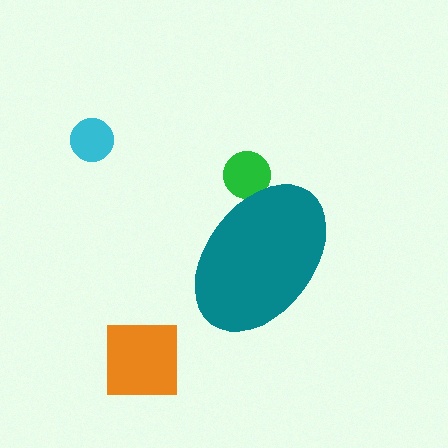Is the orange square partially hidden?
No, the orange square is fully visible.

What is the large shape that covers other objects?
A teal ellipse.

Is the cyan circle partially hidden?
No, the cyan circle is fully visible.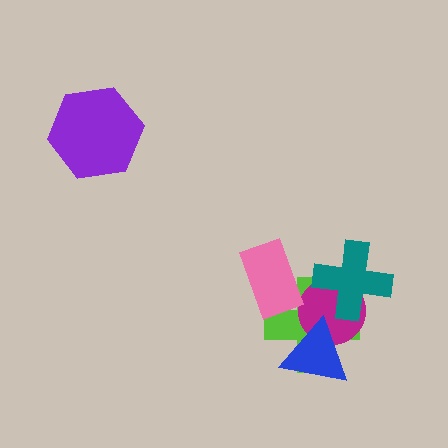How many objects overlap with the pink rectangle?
1 object overlaps with the pink rectangle.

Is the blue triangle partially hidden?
No, no other shape covers it.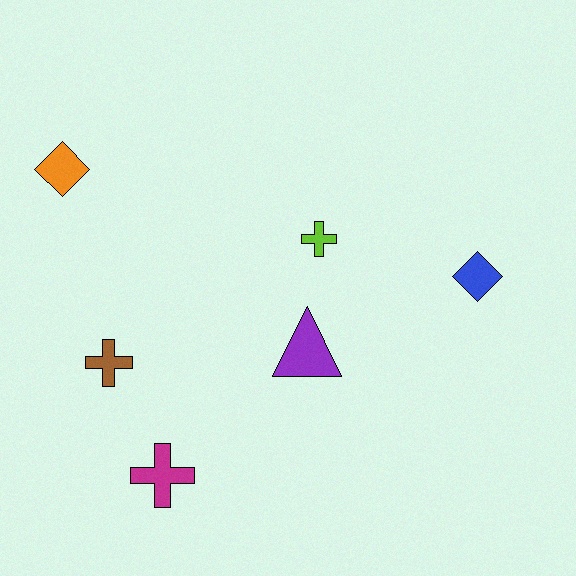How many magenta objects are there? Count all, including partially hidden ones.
There is 1 magenta object.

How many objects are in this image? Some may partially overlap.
There are 6 objects.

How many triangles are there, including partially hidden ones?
There is 1 triangle.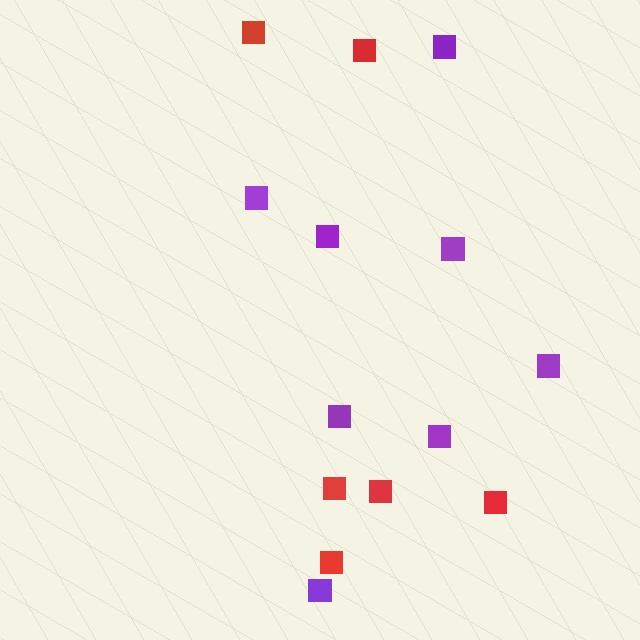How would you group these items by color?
There are 2 groups: one group of red squares (6) and one group of purple squares (8).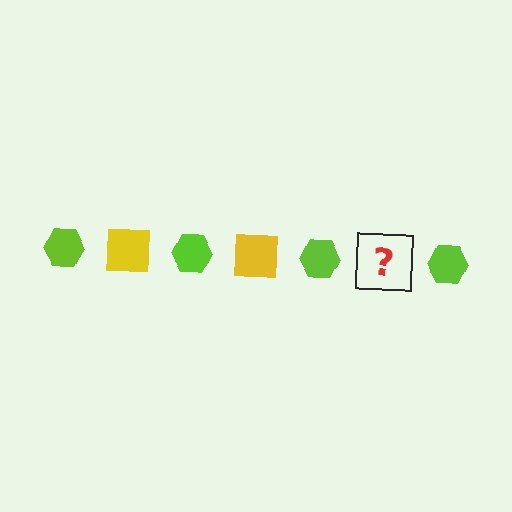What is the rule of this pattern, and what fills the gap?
The rule is that the pattern alternates between lime hexagon and yellow square. The gap should be filled with a yellow square.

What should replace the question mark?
The question mark should be replaced with a yellow square.